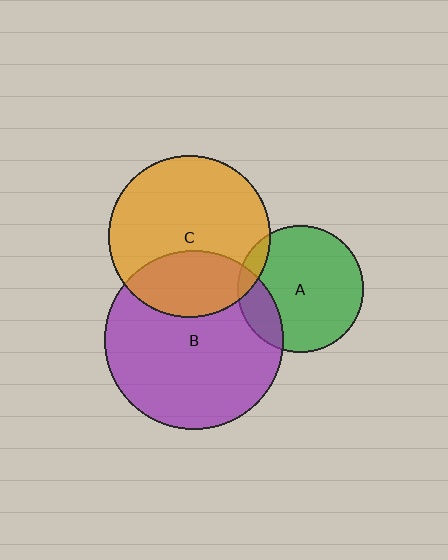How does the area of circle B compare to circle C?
Approximately 1.2 times.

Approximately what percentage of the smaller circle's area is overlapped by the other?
Approximately 10%.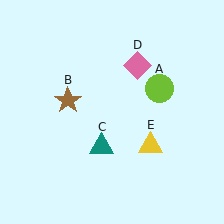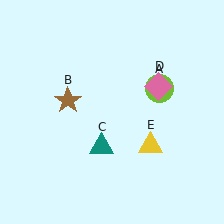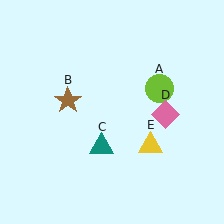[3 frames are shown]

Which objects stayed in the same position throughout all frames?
Lime circle (object A) and brown star (object B) and teal triangle (object C) and yellow triangle (object E) remained stationary.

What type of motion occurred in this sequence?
The pink diamond (object D) rotated clockwise around the center of the scene.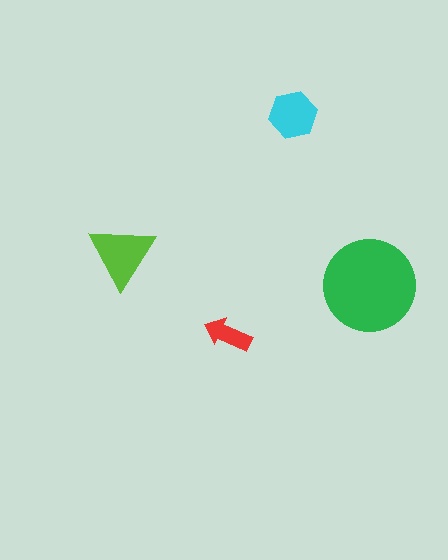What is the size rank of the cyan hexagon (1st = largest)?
3rd.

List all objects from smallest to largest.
The red arrow, the cyan hexagon, the lime triangle, the green circle.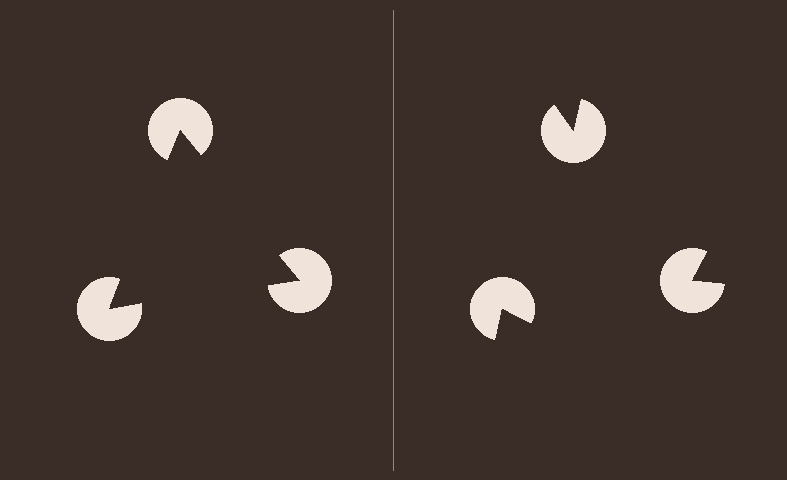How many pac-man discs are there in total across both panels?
6 — 3 on each side.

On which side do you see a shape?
An illusory triangle appears on the left side. On the right side the wedge cuts are rotated, so no coherent shape forms.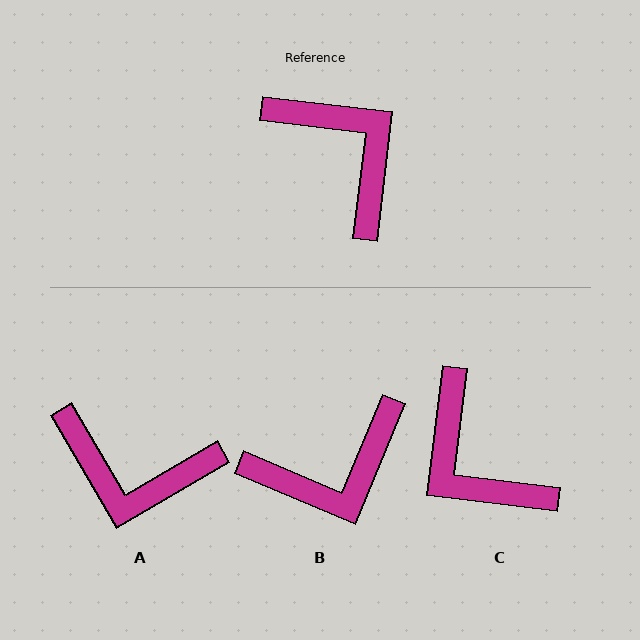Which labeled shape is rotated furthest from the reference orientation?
C, about 180 degrees away.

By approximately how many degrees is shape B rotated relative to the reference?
Approximately 106 degrees clockwise.